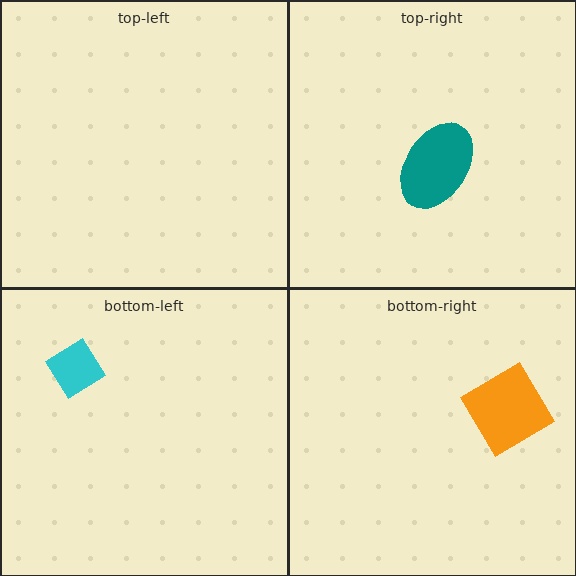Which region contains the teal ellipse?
The top-right region.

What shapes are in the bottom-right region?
The orange diamond.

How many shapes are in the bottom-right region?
1.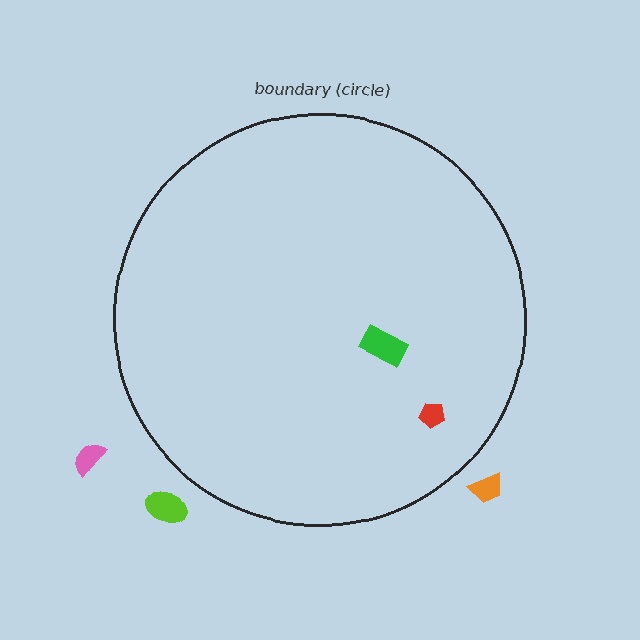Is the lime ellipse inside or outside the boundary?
Outside.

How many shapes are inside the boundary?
2 inside, 3 outside.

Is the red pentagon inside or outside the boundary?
Inside.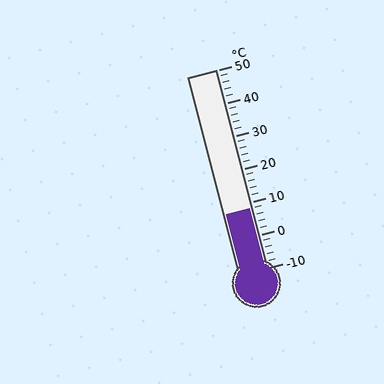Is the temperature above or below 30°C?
The temperature is below 30°C.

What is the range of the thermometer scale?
The thermometer scale ranges from -10°C to 50°C.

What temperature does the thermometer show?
The thermometer shows approximately 8°C.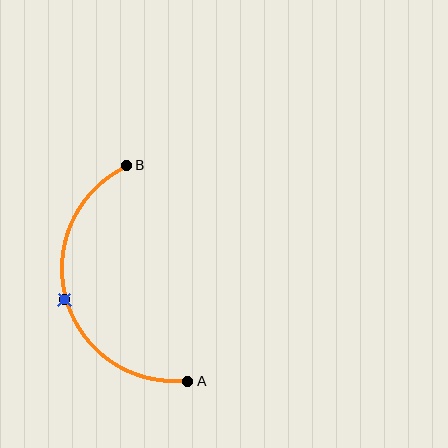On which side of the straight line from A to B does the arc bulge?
The arc bulges to the left of the straight line connecting A and B.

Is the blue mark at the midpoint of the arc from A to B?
Yes. The blue mark lies on the arc at equal arc-length from both A and B — it is the arc midpoint.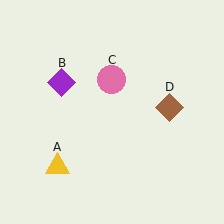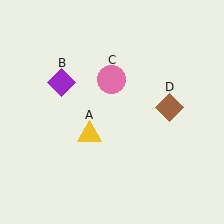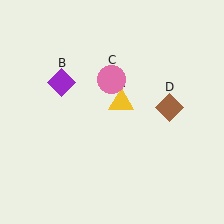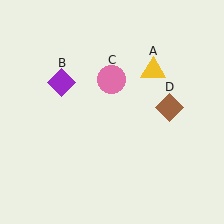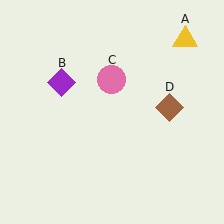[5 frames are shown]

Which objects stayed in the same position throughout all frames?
Purple diamond (object B) and pink circle (object C) and brown diamond (object D) remained stationary.